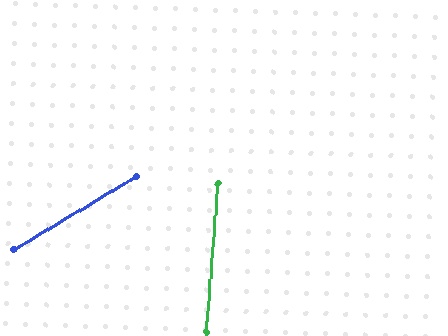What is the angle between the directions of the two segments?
Approximately 55 degrees.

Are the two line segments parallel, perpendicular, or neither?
Neither parallel nor perpendicular — they differ by about 55°.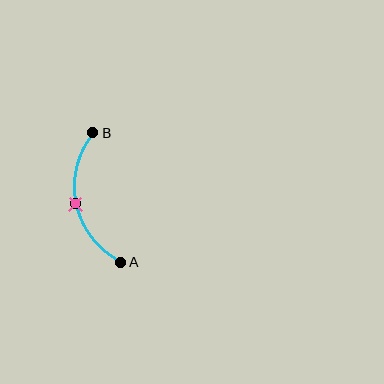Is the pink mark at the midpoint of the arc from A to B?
Yes. The pink mark lies on the arc at equal arc-length from both A and B — it is the arc midpoint.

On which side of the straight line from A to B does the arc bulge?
The arc bulges to the left of the straight line connecting A and B.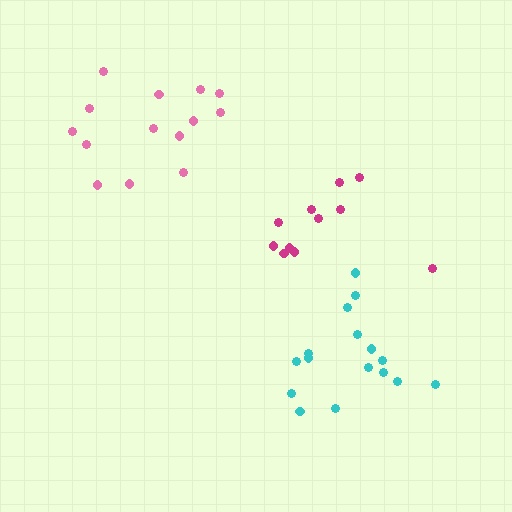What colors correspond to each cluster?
The clusters are colored: magenta, pink, cyan.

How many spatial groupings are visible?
There are 3 spatial groupings.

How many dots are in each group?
Group 1: 11 dots, Group 2: 14 dots, Group 3: 16 dots (41 total).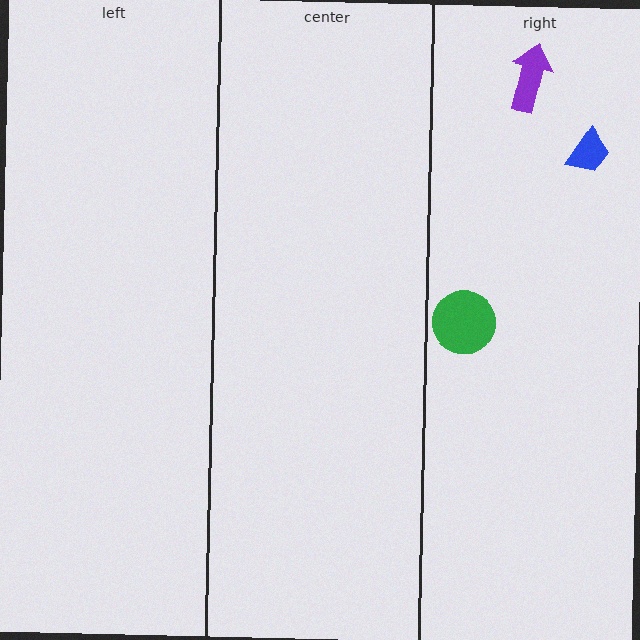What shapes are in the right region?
The green circle, the blue trapezoid, the purple arrow.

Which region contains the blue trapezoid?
The right region.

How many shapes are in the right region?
3.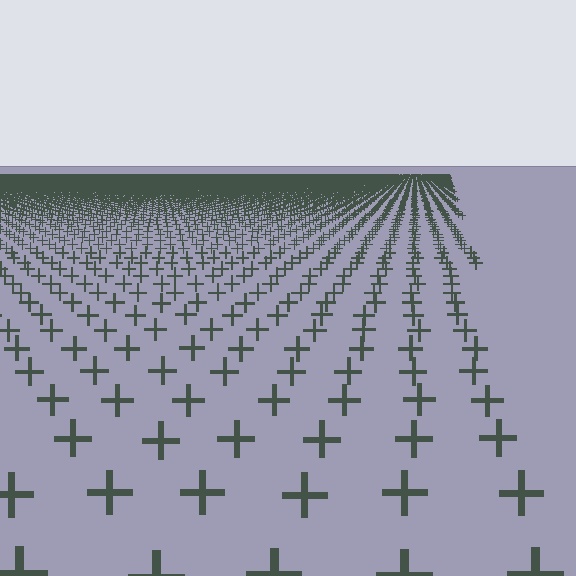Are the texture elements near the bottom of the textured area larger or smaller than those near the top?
Larger. Near the bottom, elements are closer to the viewer and appear at a bigger on-screen size.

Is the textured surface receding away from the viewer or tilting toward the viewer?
The surface is receding away from the viewer. Texture elements get smaller and denser toward the top.